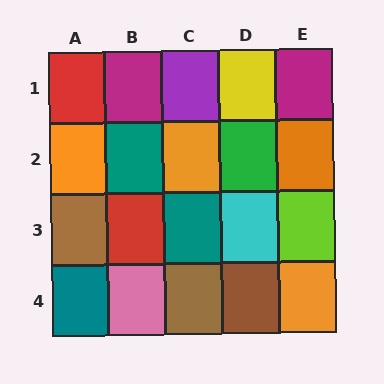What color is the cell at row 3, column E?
Lime.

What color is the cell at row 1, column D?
Yellow.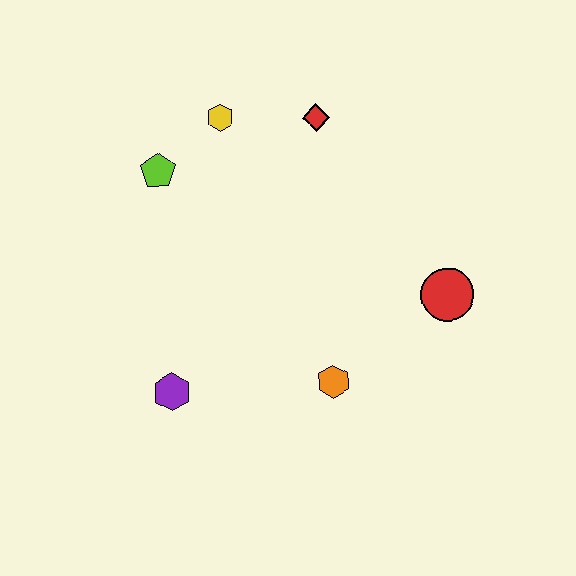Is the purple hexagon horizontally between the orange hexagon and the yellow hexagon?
No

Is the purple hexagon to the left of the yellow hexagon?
Yes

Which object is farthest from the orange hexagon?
The yellow hexagon is farthest from the orange hexagon.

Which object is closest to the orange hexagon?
The red circle is closest to the orange hexagon.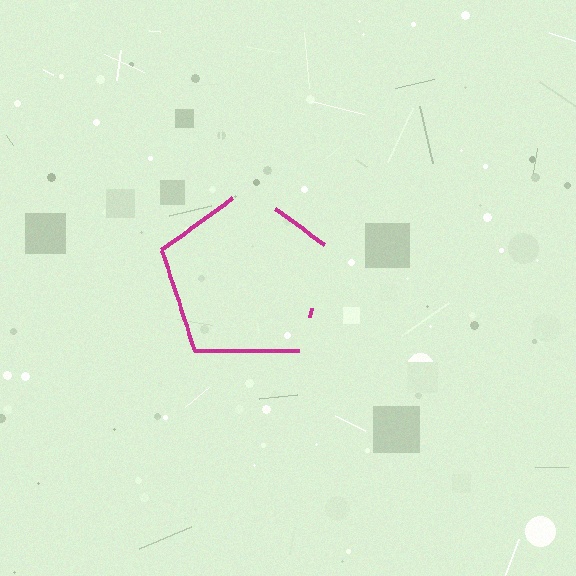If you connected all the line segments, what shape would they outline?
They would outline a pentagon.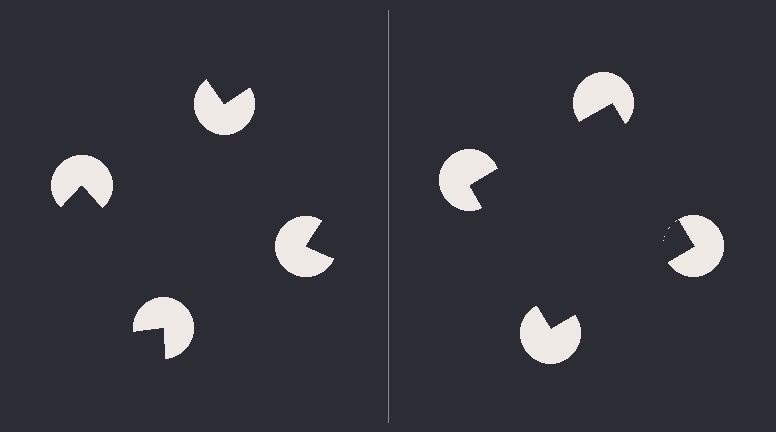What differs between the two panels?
The pac-man discs are positioned identically on both sides; only the wedge orientations differ. On the right they align to a square; on the left they are misaligned.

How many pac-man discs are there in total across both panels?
8 — 4 on each side.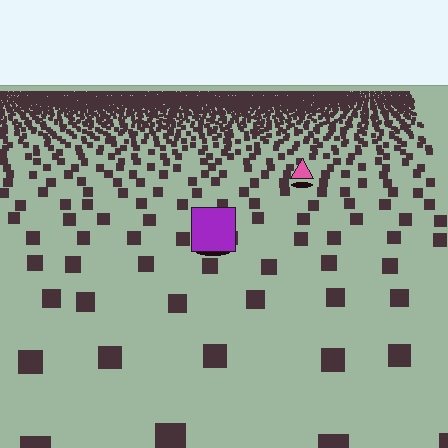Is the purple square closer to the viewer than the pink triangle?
Yes. The purple square is closer — you can tell from the texture gradient: the ground texture is coarser near it.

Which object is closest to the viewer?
The purple square is closest. The texture marks near it are larger and more spread out.